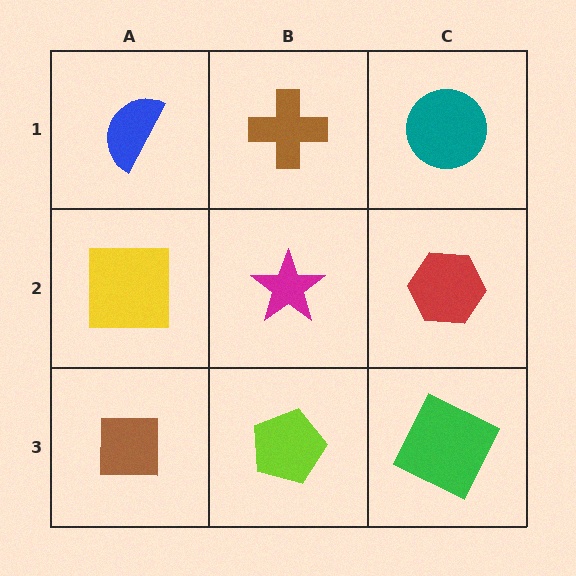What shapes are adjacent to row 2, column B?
A brown cross (row 1, column B), a lime pentagon (row 3, column B), a yellow square (row 2, column A), a red hexagon (row 2, column C).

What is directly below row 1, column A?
A yellow square.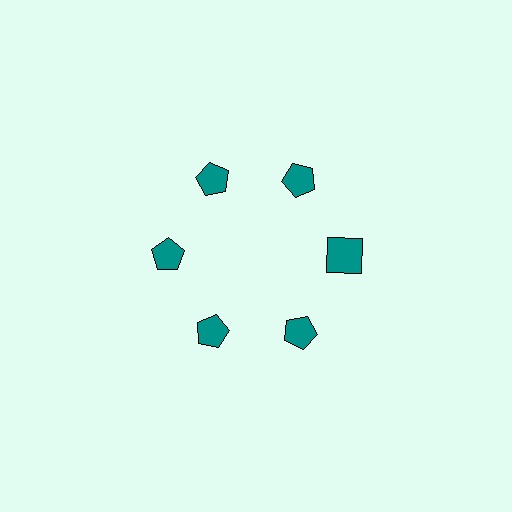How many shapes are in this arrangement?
There are 6 shapes arranged in a ring pattern.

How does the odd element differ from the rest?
It has a different shape: square instead of pentagon.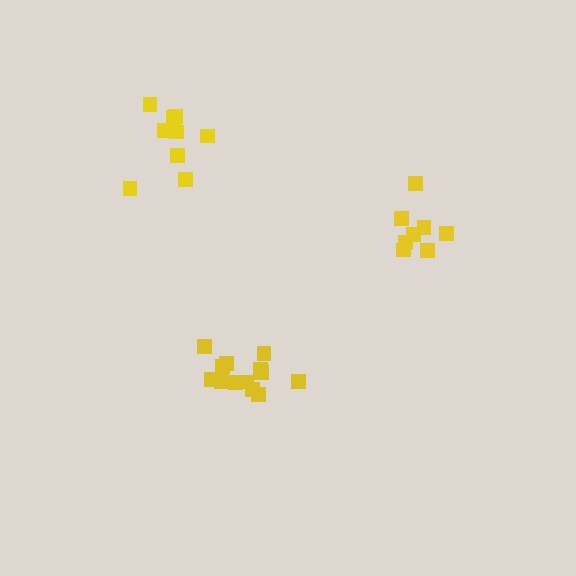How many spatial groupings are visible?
There are 3 spatial groupings.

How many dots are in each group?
Group 1: 9 dots, Group 2: 8 dots, Group 3: 13 dots (30 total).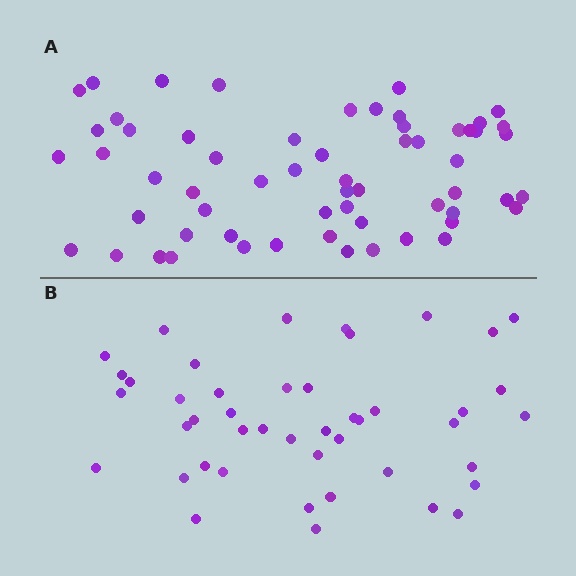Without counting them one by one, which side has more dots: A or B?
Region A (the top region) has more dots.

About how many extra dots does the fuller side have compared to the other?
Region A has approximately 15 more dots than region B.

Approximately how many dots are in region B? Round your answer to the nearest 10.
About 40 dots. (The exact count is 45, which rounds to 40.)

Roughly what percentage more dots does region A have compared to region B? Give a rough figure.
About 35% more.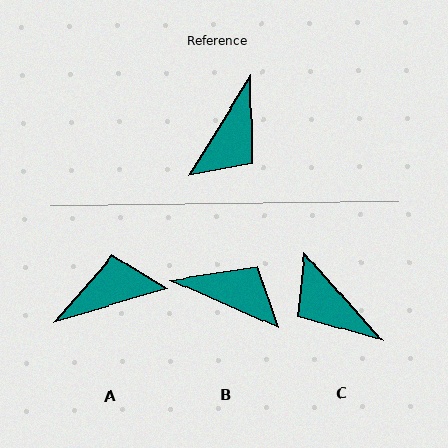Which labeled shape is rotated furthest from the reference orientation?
A, about 138 degrees away.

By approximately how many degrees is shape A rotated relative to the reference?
Approximately 138 degrees counter-clockwise.